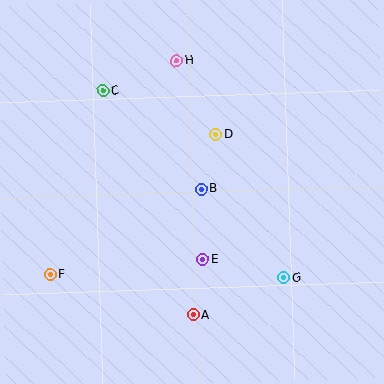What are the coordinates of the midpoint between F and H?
The midpoint between F and H is at (113, 168).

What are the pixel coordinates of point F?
Point F is at (50, 275).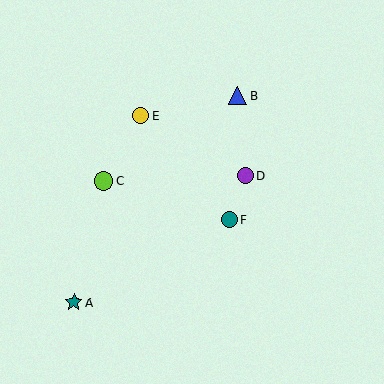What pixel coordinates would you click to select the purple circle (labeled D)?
Click at (245, 176) to select the purple circle D.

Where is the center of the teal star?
The center of the teal star is at (74, 302).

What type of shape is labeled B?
Shape B is a blue triangle.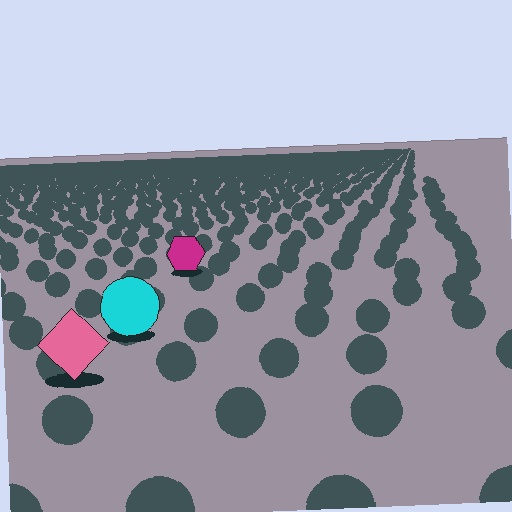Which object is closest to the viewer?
The pink diamond is closest. The texture marks near it are larger and more spread out.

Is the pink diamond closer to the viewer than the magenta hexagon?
Yes. The pink diamond is closer — you can tell from the texture gradient: the ground texture is coarser near it.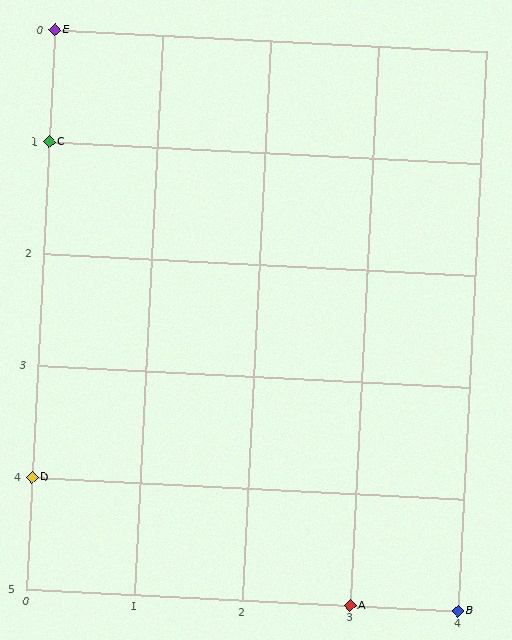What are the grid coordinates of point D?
Point D is at grid coordinates (0, 4).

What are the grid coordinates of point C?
Point C is at grid coordinates (0, 1).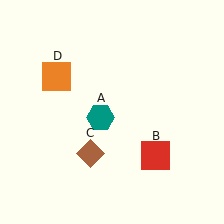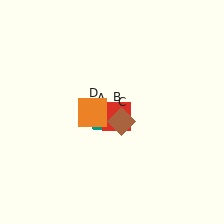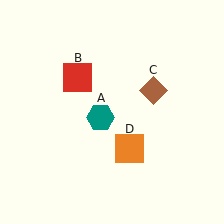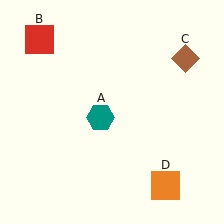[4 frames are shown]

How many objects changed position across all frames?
3 objects changed position: red square (object B), brown diamond (object C), orange square (object D).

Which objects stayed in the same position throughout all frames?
Teal hexagon (object A) remained stationary.